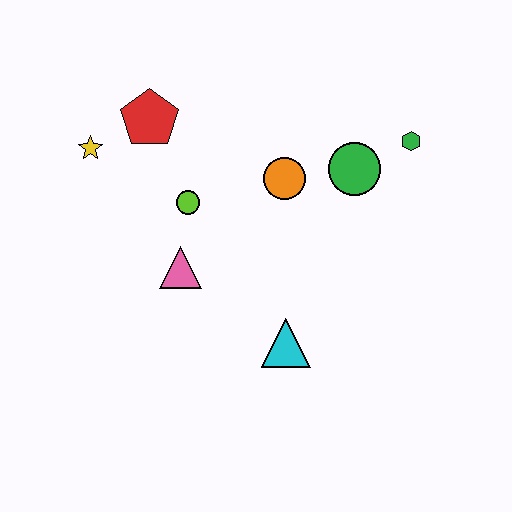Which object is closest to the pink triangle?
The lime circle is closest to the pink triangle.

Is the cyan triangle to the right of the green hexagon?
No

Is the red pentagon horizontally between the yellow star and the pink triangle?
Yes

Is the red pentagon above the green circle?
Yes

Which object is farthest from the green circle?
The yellow star is farthest from the green circle.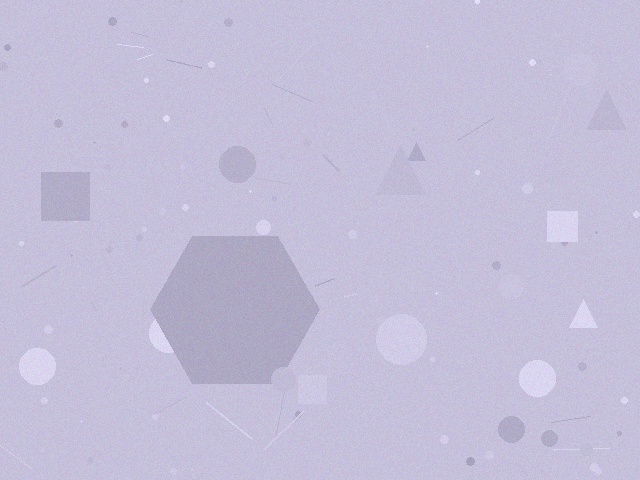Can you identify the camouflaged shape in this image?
The camouflaged shape is a hexagon.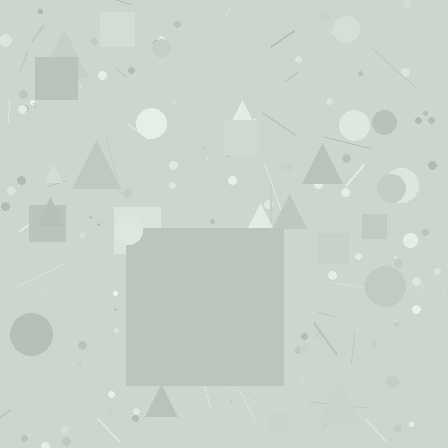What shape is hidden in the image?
A square is hidden in the image.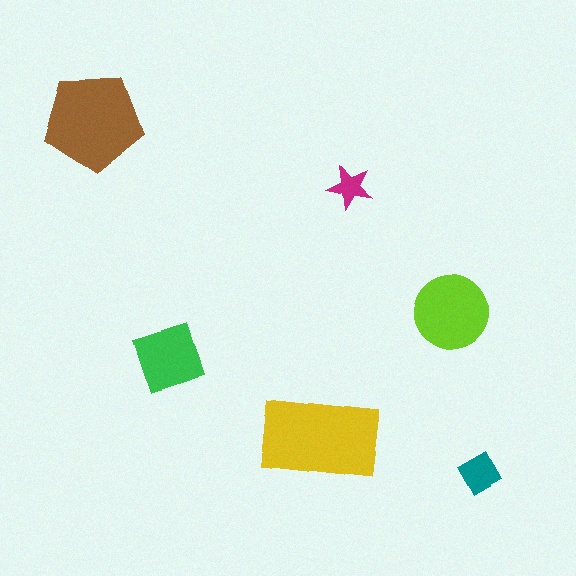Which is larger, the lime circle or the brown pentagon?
The brown pentagon.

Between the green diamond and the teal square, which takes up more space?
The green diamond.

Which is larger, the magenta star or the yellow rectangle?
The yellow rectangle.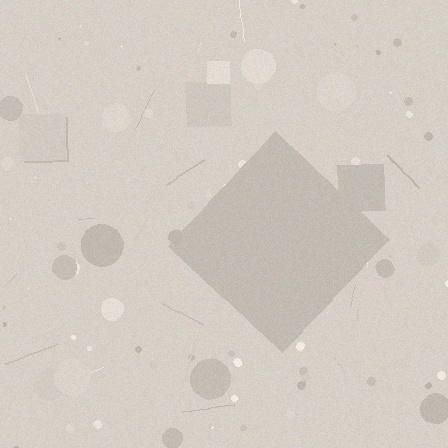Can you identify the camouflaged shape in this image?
The camouflaged shape is a diamond.